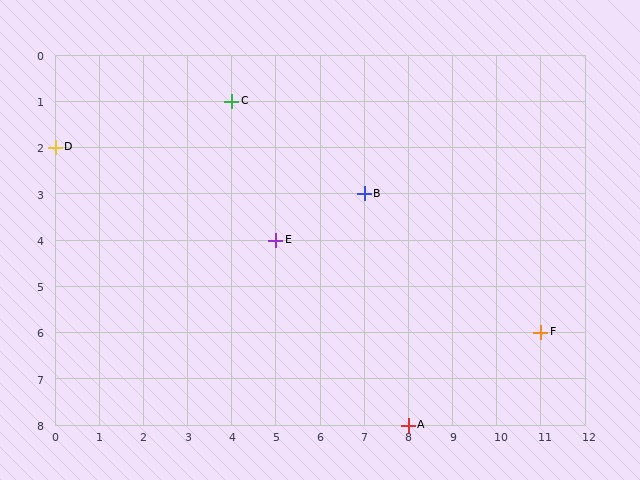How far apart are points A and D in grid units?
Points A and D are 8 columns and 6 rows apart (about 10.0 grid units diagonally).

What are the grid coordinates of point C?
Point C is at grid coordinates (4, 1).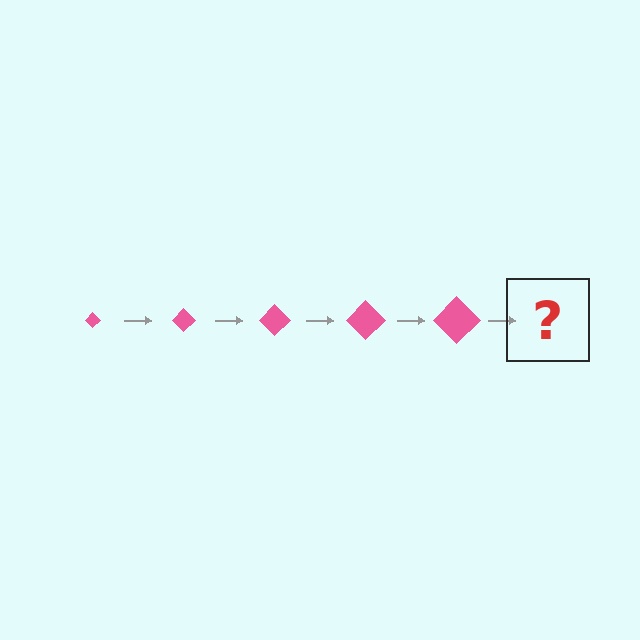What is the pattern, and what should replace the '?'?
The pattern is that the diamond gets progressively larger each step. The '?' should be a pink diamond, larger than the previous one.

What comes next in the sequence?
The next element should be a pink diamond, larger than the previous one.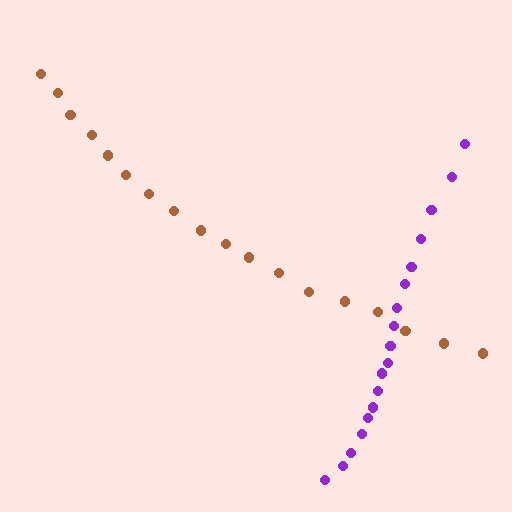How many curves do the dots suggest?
There are 2 distinct paths.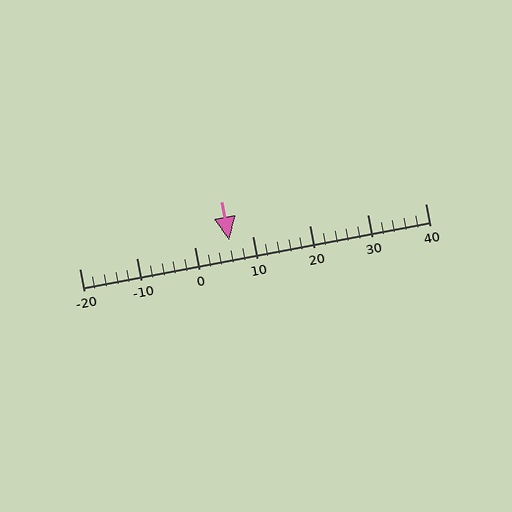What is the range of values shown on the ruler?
The ruler shows values from -20 to 40.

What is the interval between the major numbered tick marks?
The major tick marks are spaced 10 units apart.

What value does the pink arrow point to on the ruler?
The pink arrow points to approximately 6.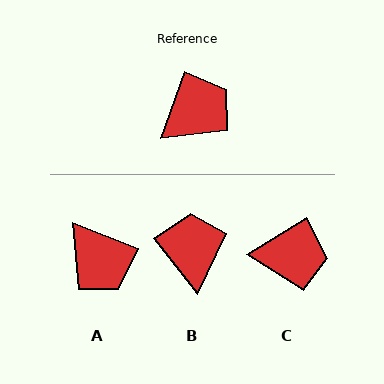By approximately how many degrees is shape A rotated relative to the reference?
Approximately 92 degrees clockwise.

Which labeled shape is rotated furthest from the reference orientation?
A, about 92 degrees away.